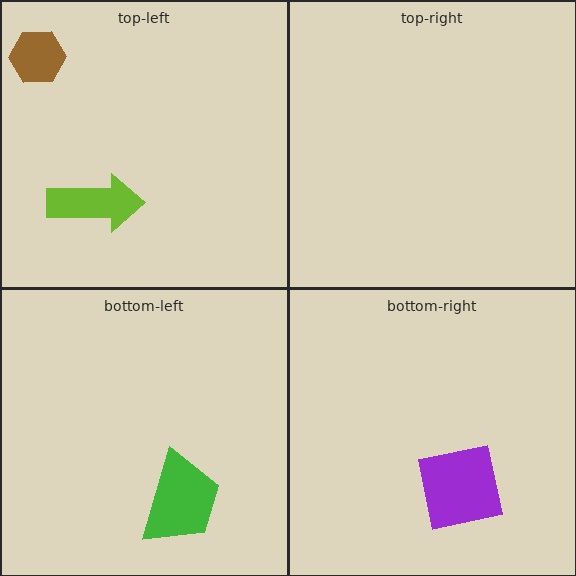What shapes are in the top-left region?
The brown hexagon, the lime arrow.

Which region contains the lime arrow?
The top-left region.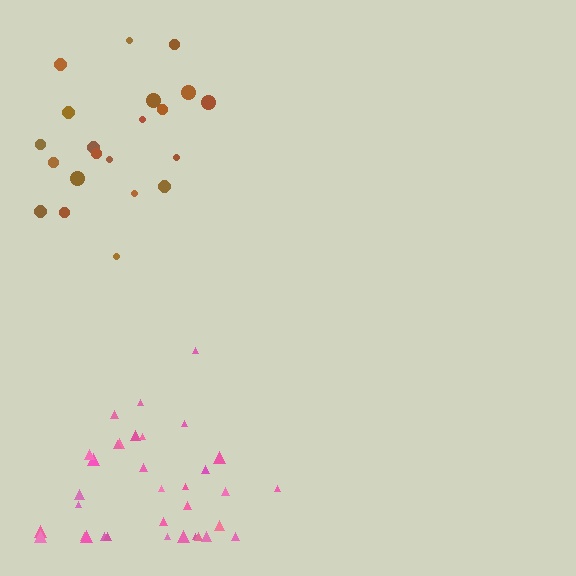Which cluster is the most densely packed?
Pink.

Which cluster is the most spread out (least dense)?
Brown.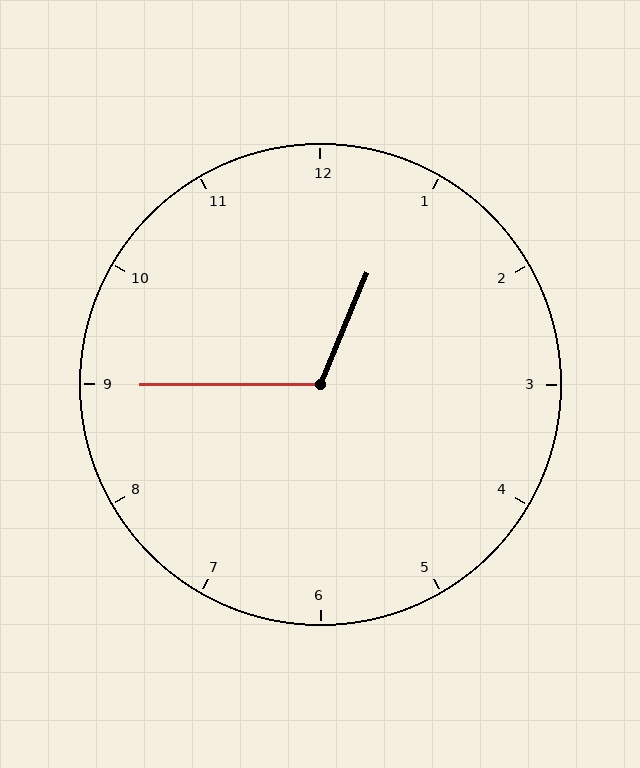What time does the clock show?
12:45.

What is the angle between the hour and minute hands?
Approximately 112 degrees.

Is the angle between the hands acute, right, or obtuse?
It is obtuse.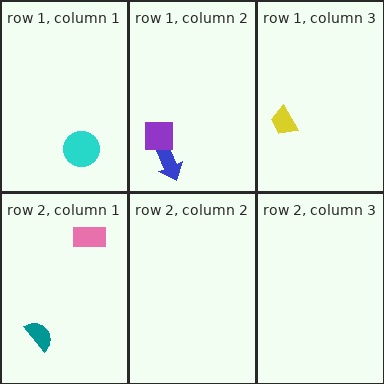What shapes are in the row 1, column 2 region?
The blue arrow, the purple square.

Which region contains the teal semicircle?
The row 2, column 1 region.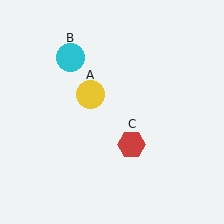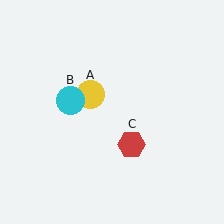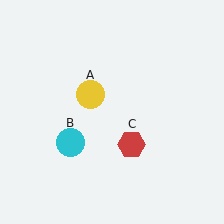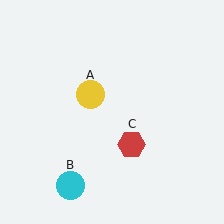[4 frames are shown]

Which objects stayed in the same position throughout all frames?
Yellow circle (object A) and red hexagon (object C) remained stationary.